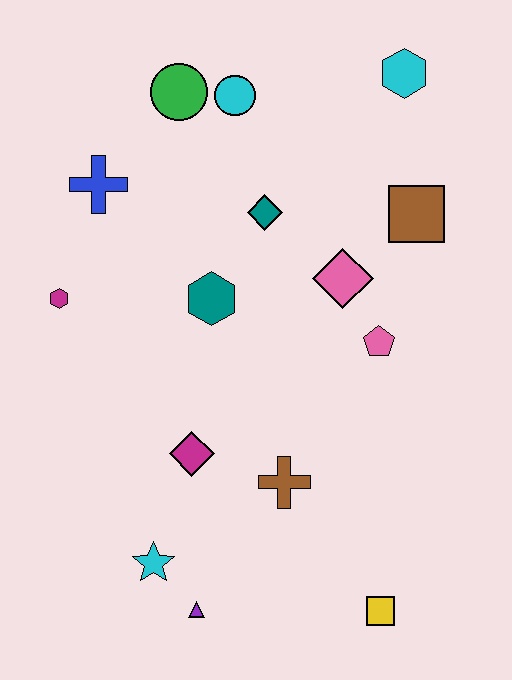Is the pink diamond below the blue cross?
Yes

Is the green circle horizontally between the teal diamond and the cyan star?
Yes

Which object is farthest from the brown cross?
The cyan hexagon is farthest from the brown cross.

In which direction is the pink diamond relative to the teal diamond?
The pink diamond is to the right of the teal diamond.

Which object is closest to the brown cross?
The magenta diamond is closest to the brown cross.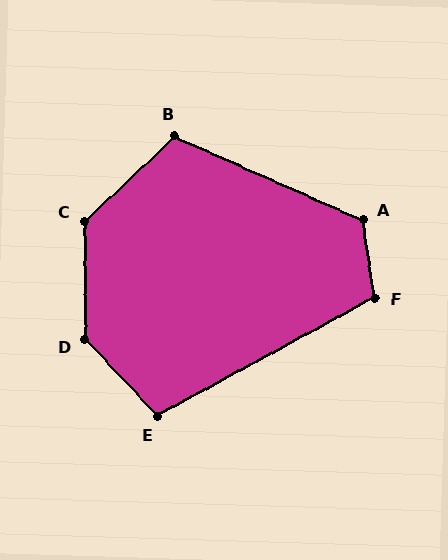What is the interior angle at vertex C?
Approximately 133 degrees (obtuse).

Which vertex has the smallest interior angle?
E, at approximately 105 degrees.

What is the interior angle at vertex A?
Approximately 122 degrees (obtuse).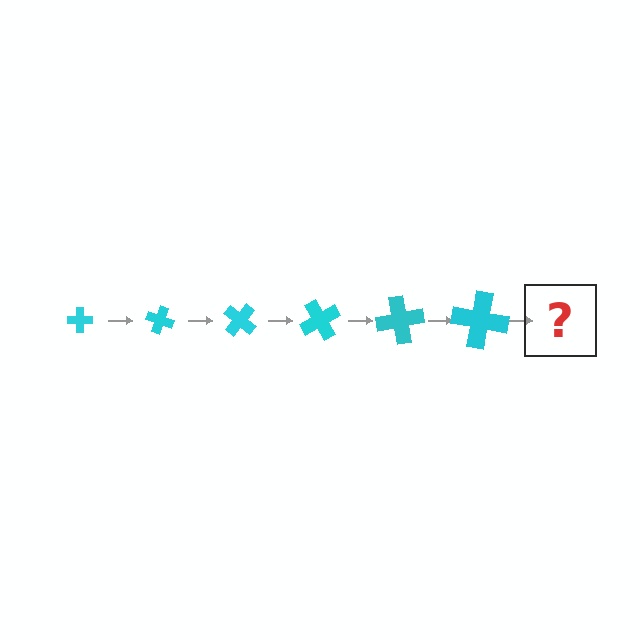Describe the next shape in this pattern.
It should be a cross, larger than the previous one and rotated 120 degrees from the start.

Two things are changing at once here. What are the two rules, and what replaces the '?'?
The two rules are that the cross grows larger each step and it rotates 20 degrees each step. The '?' should be a cross, larger than the previous one and rotated 120 degrees from the start.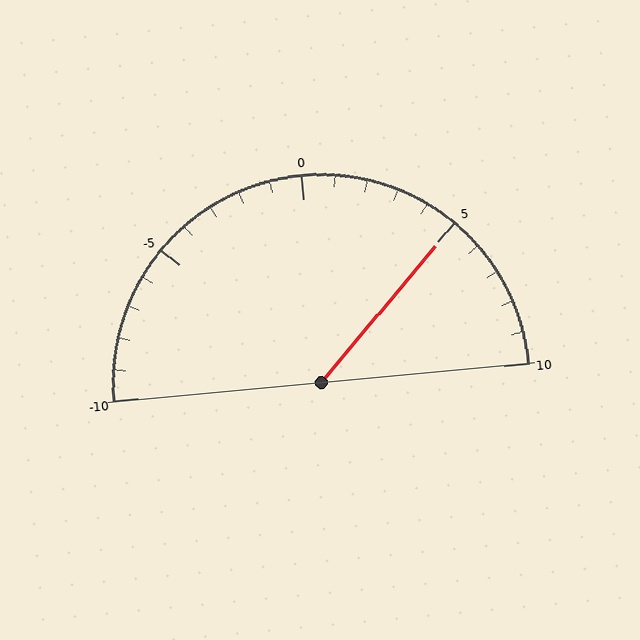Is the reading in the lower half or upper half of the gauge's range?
The reading is in the upper half of the range (-10 to 10).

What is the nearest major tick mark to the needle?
The nearest major tick mark is 5.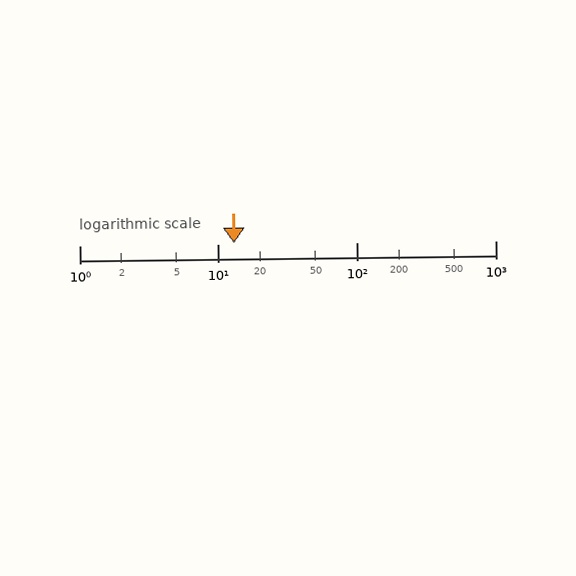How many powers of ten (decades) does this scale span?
The scale spans 3 decades, from 1 to 1000.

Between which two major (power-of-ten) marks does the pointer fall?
The pointer is between 10 and 100.